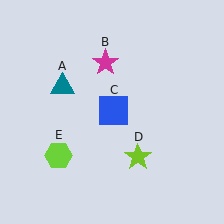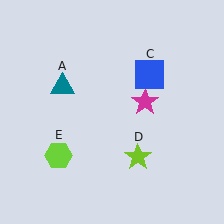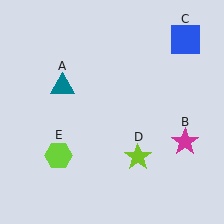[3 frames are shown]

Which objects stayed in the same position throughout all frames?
Teal triangle (object A) and lime star (object D) and lime hexagon (object E) remained stationary.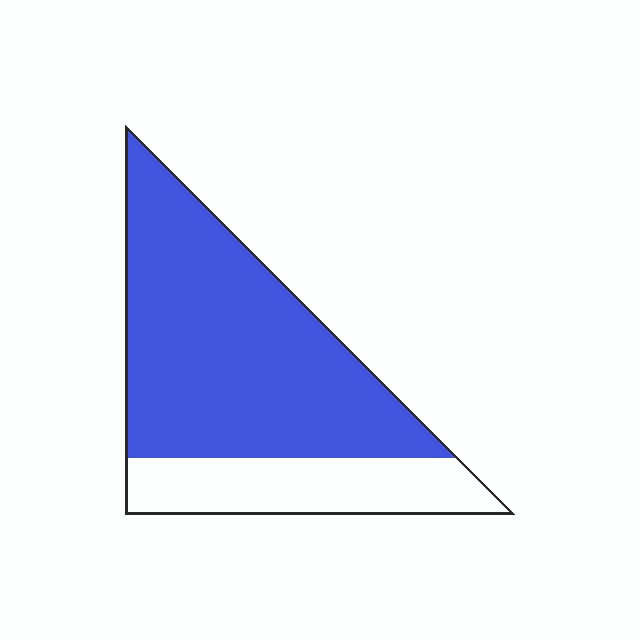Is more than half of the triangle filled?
Yes.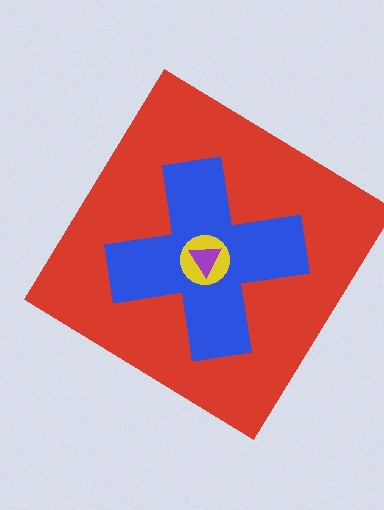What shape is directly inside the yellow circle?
The purple triangle.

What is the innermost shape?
The purple triangle.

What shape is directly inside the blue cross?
The yellow circle.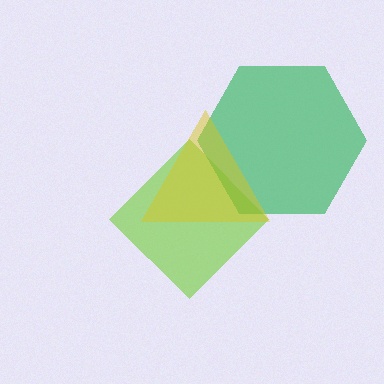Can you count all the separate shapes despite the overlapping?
Yes, there are 3 separate shapes.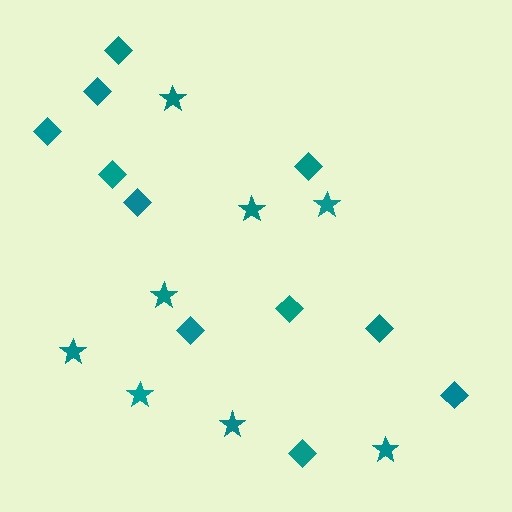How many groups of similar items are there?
There are 2 groups: one group of stars (8) and one group of diamonds (11).